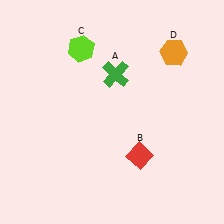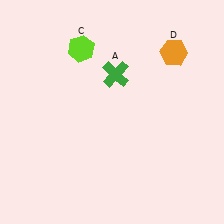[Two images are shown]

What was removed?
The red diamond (B) was removed in Image 2.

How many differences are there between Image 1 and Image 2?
There is 1 difference between the two images.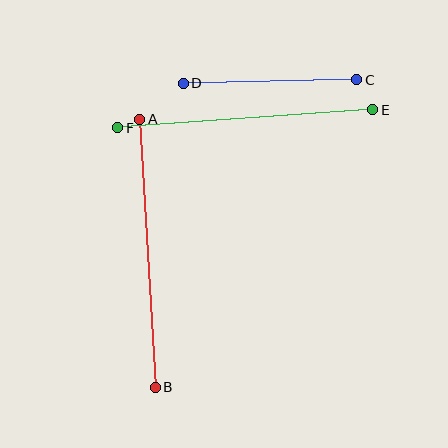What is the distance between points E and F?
The distance is approximately 256 pixels.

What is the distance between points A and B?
The distance is approximately 268 pixels.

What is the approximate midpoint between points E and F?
The midpoint is at approximately (245, 119) pixels.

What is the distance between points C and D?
The distance is approximately 174 pixels.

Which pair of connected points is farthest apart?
Points A and B are farthest apart.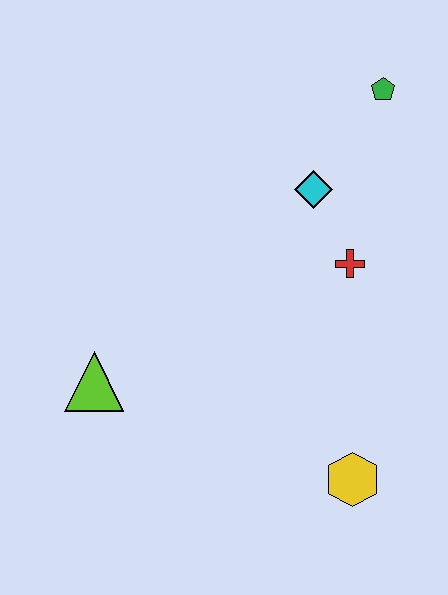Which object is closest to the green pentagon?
The cyan diamond is closest to the green pentagon.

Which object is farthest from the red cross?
The lime triangle is farthest from the red cross.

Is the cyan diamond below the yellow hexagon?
No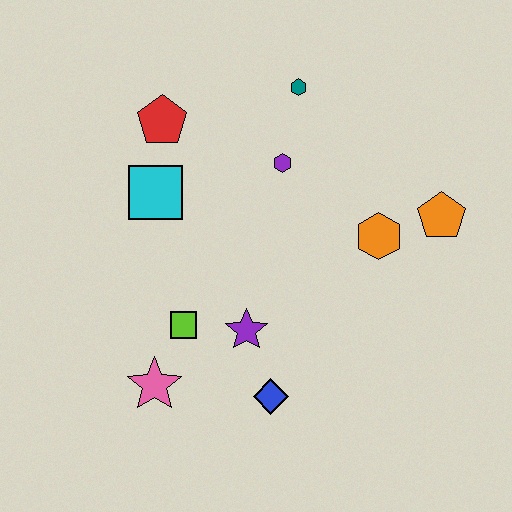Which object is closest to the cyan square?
The red pentagon is closest to the cyan square.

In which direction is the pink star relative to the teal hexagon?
The pink star is below the teal hexagon.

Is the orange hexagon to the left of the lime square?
No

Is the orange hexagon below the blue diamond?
No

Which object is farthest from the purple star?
The teal hexagon is farthest from the purple star.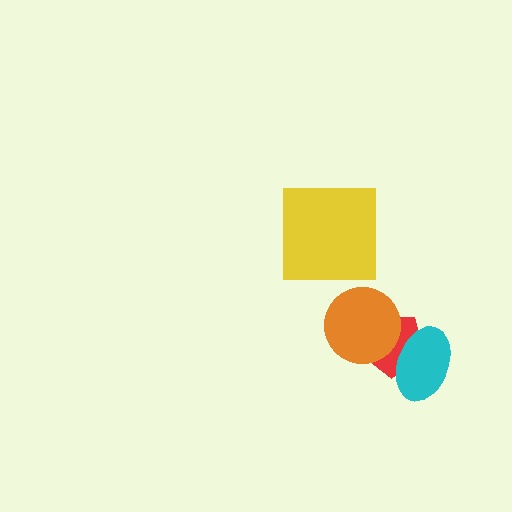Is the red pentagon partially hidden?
Yes, it is partially covered by another shape.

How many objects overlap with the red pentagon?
2 objects overlap with the red pentagon.